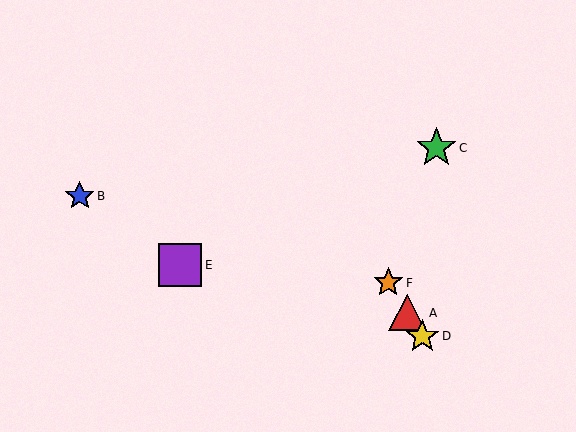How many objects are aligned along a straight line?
3 objects (A, D, F) are aligned along a straight line.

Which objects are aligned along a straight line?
Objects A, D, F are aligned along a straight line.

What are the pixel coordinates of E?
Object E is at (180, 265).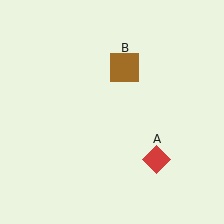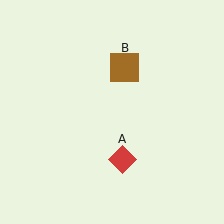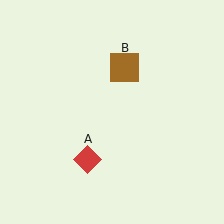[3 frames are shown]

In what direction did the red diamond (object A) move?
The red diamond (object A) moved left.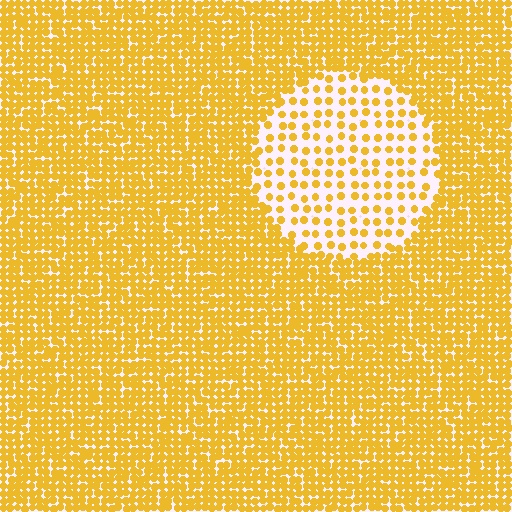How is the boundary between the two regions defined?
The boundary is defined by a change in element density (approximately 2.8x ratio). All elements are the same color, size, and shape.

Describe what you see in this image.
The image contains small yellow elements arranged at two different densities. A circle-shaped region is visible where the elements are less densely packed than the surrounding area.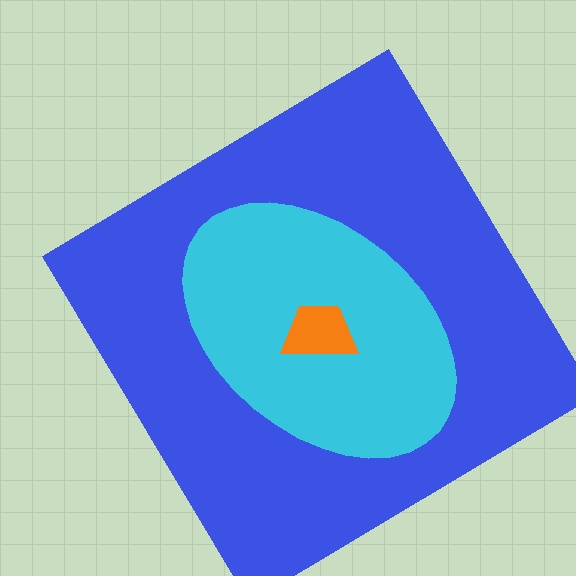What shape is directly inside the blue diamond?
The cyan ellipse.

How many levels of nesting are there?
3.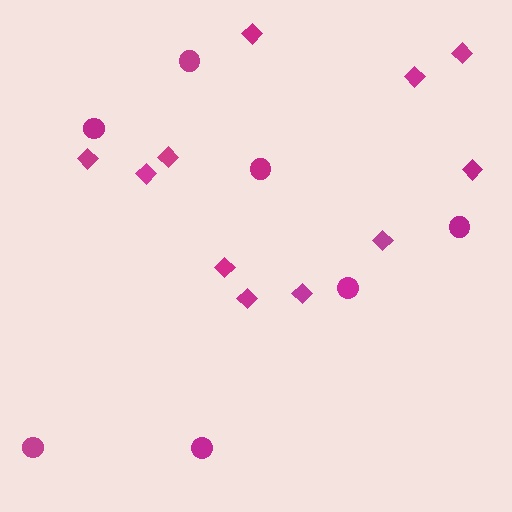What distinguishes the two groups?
There are 2 groups: one group of circles (7) and one group of diamonds (11).